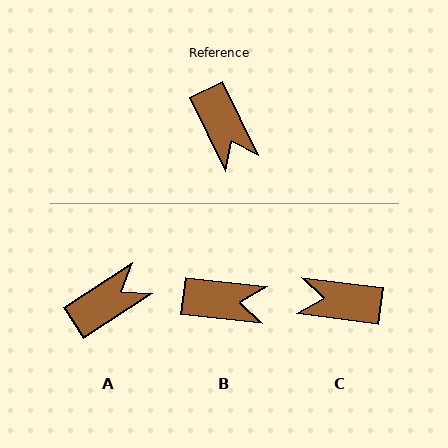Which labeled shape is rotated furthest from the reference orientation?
C, about 123 degrees away.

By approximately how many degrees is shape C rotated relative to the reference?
Approximately 123 degrees clockwise.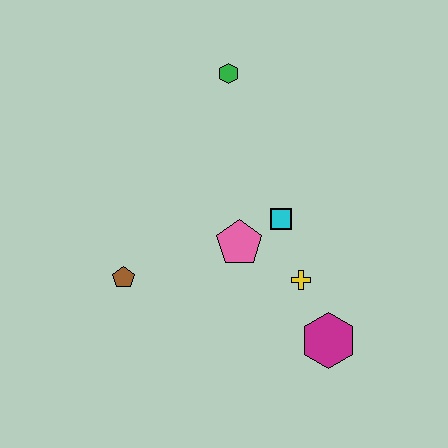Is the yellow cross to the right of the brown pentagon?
Yes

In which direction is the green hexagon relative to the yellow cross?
The green hexagon is above the yellow cross.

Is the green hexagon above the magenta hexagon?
Yes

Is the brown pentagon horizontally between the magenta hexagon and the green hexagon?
No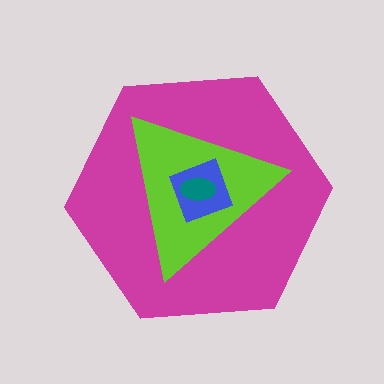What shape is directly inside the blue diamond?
The teal ellipse.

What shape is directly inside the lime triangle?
The blue diamond.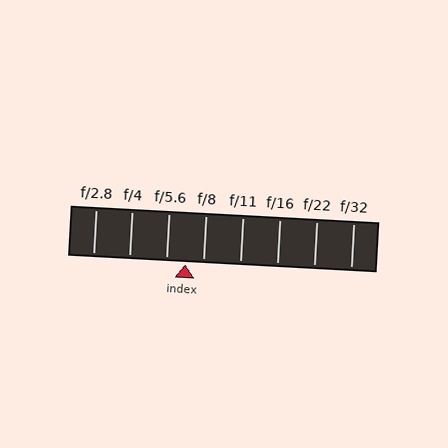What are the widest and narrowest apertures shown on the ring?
The widest aperture shown is f/2.8 and the narrowest is f/32.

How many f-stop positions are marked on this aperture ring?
There are 8 f-stop positions marked.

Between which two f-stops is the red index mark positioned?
The index mark is between f/5.6 and f/8.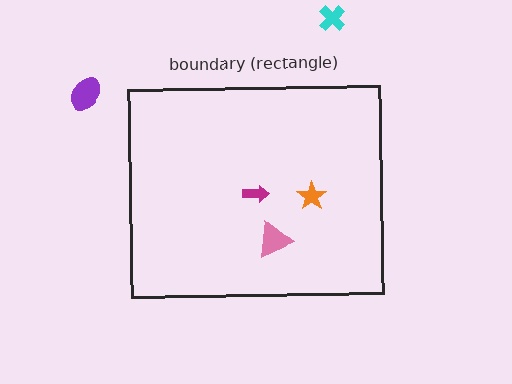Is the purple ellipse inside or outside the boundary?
Outside.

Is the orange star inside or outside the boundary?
Inside.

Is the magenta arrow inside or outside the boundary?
Inside.